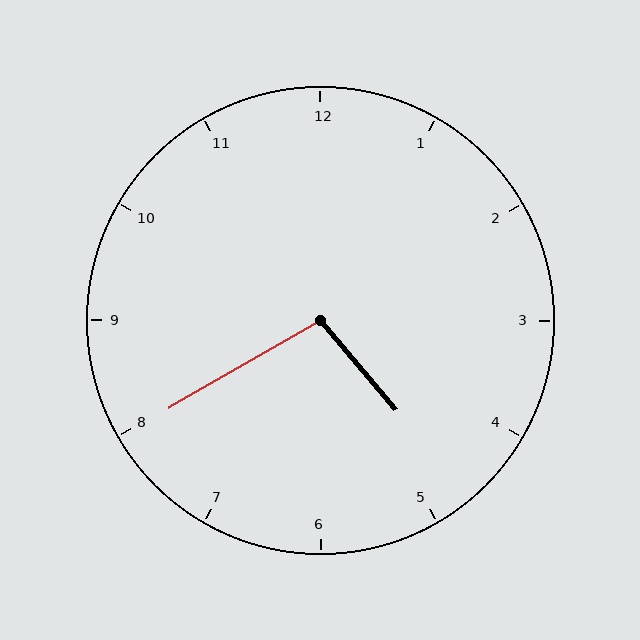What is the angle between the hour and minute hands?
Approximately 100 degrees.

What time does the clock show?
4:40.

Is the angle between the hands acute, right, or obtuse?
It is obtuse.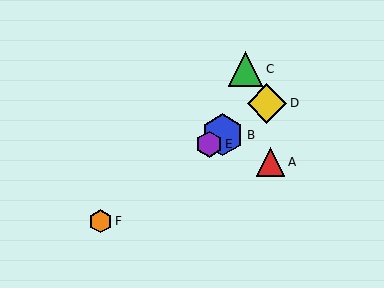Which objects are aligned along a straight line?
Objects B, D, E, F are aligned along a straight line.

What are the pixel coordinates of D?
Object D is at (267, 103).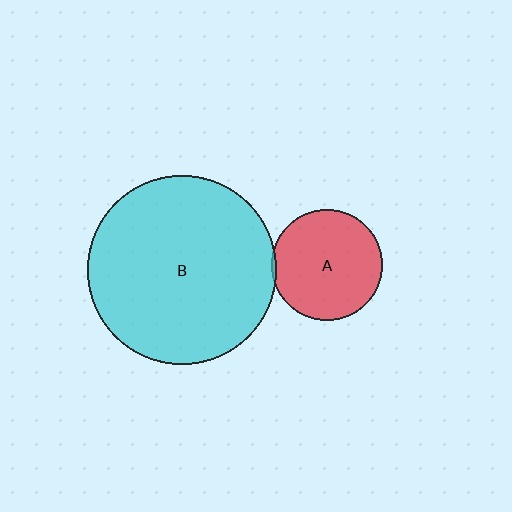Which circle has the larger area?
Circle B (cyan).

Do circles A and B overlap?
Yes.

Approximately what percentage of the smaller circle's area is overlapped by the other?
Approximately 5%.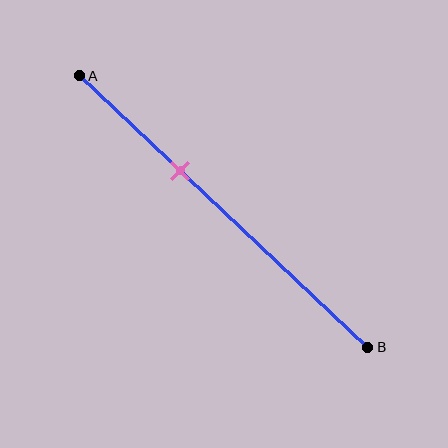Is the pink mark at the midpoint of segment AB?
No, the mark is at about 35% from A, not at the 50% midpoint.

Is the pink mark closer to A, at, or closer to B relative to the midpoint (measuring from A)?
The pink mark is closer to point A than the midpoint of segment AB.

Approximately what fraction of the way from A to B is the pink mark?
The pink mark is approximately 35% of the way from A to B.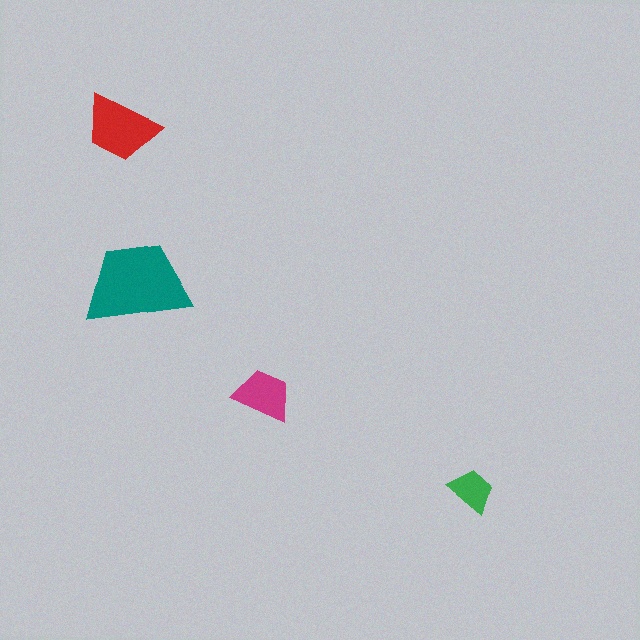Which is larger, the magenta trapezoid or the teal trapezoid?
The teal one.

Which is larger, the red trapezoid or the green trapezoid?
The red one.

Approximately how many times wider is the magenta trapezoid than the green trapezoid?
About 1.5 times wider.